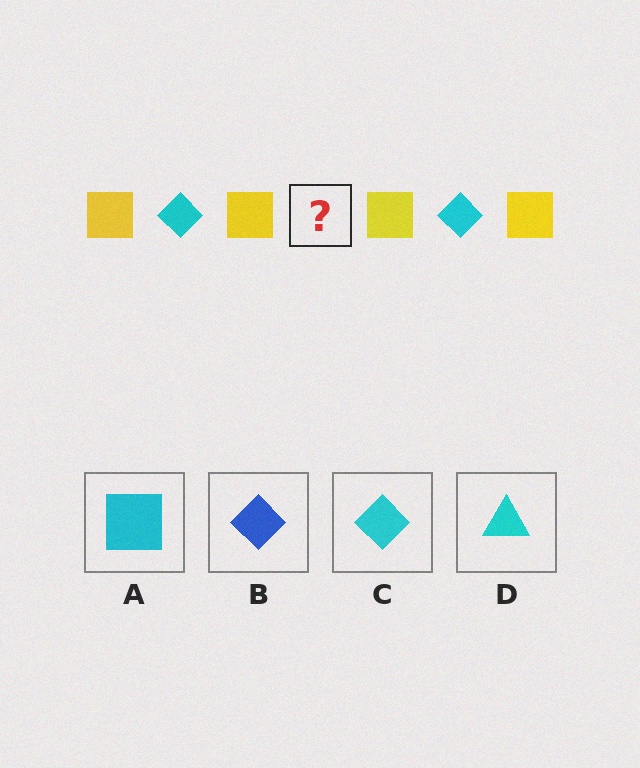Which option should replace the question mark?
Option C.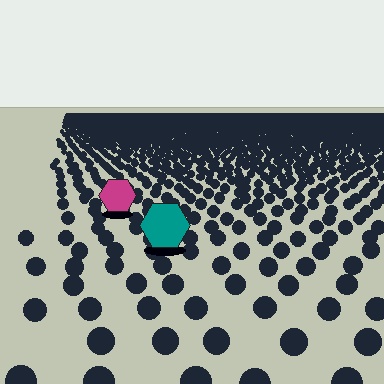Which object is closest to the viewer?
The teal hexagon is closest. The texture marks near it are larger and more spread out.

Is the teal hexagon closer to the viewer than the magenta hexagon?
Yes. The teal hexagon is closer — you can tell from the texture gradient: the ground texture is coarser near it.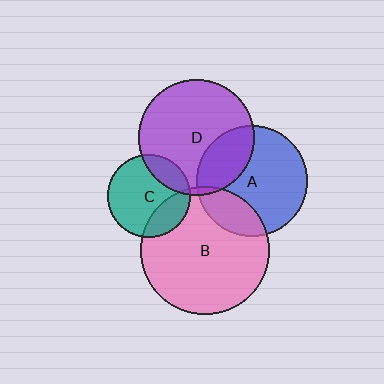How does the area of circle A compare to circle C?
Approximately 1.8 times.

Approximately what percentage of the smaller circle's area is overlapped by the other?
Approximately 30%.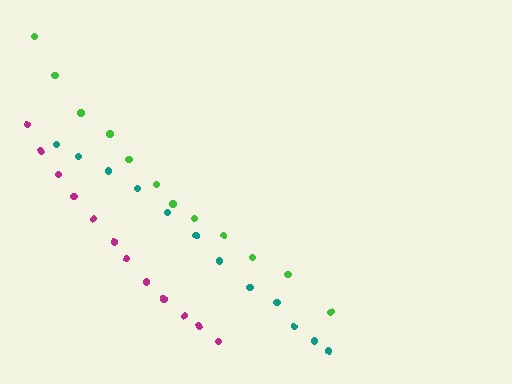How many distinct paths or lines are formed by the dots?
There are 3 distinct paths.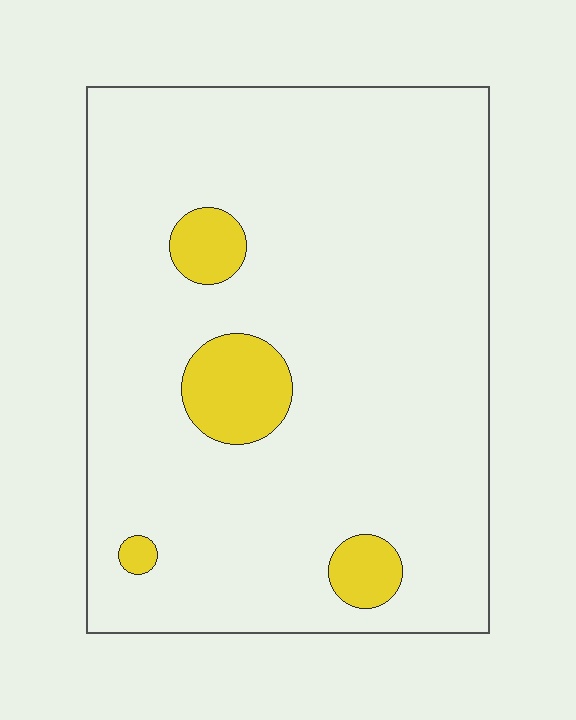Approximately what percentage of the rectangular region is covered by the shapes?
Approximately 10%.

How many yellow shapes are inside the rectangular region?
4.